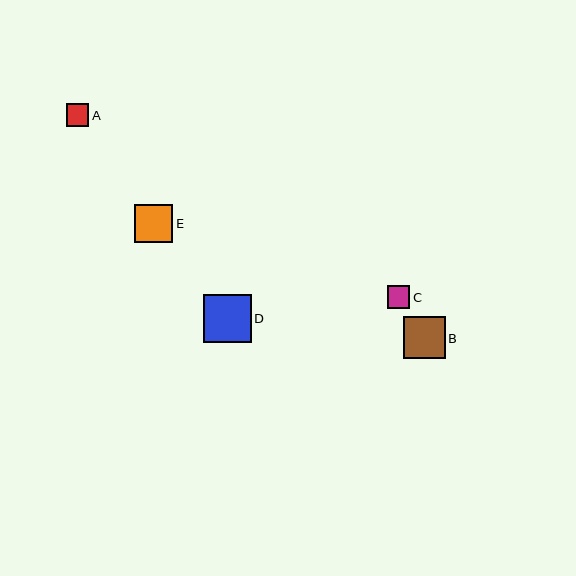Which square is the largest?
Square D is the largest with a size of approximately 48 pixels.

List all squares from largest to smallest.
From largest to smallest: D, B, E, C, A.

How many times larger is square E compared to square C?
Square E is approximately 1.7 times the size of square C.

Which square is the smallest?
Square A is the smallest with a size of approximately 22 pixels.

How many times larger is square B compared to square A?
Square B is approximately 1.9 times the size of square A.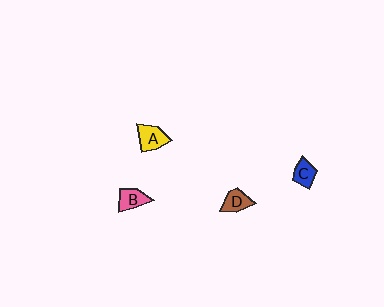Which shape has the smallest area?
Shape C (blue).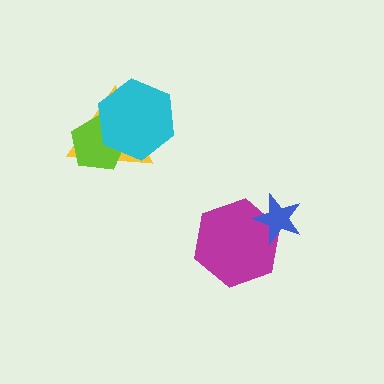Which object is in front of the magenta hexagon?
The blue star is in front of the magenta hexagon.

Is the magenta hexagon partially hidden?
Yes, it is partially covered by another shape.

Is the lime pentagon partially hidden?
Yes, it is partially covered by another shape.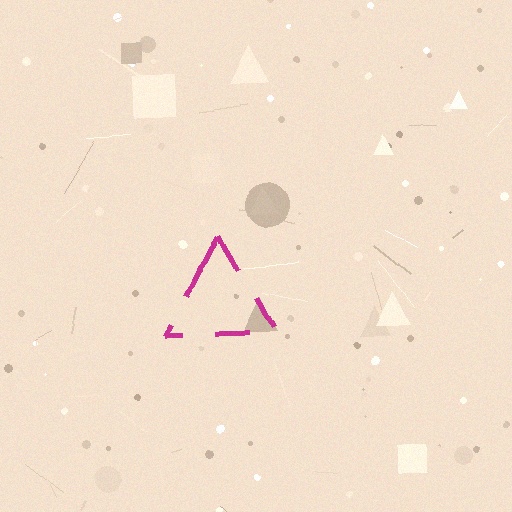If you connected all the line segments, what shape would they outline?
They would outline a triangle.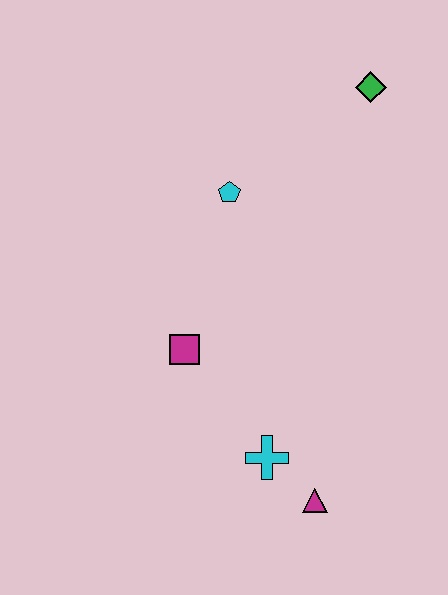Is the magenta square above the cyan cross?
Yes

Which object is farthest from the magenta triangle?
The green diamond is farthest from the magenta triangle.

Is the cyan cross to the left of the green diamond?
Yes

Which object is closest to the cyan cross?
The magenta triangle is closest to the cyan cross.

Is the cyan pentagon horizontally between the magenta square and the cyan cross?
Yes